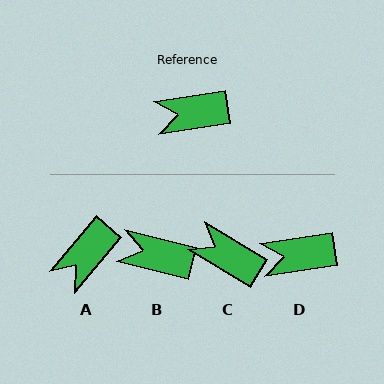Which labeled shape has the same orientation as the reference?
D.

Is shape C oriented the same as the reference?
No, it is off by about 40 degrees.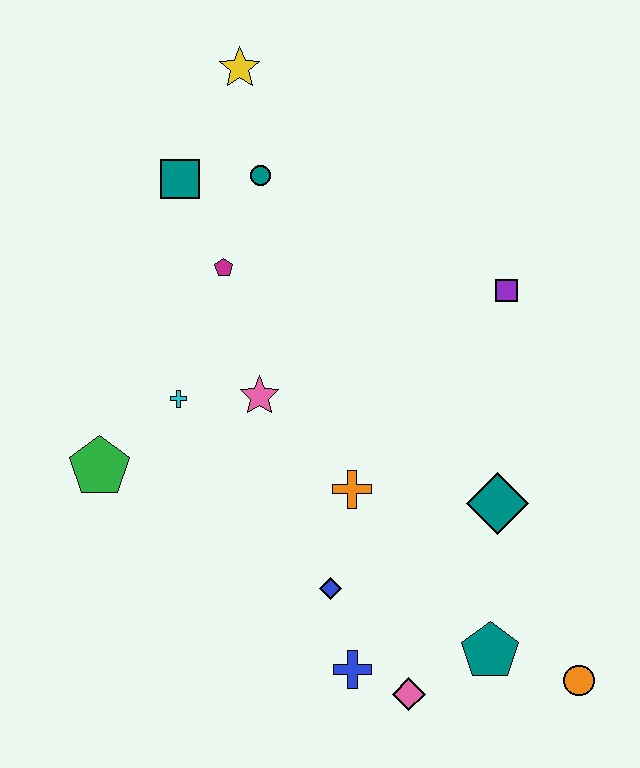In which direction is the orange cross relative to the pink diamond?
The orange cross is above the pink diamond.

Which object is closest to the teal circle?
The teal square is closest to the teal circle.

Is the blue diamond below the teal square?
Yes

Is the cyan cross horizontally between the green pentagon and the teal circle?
Yes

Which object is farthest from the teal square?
The orange circle is farthest from the teal square.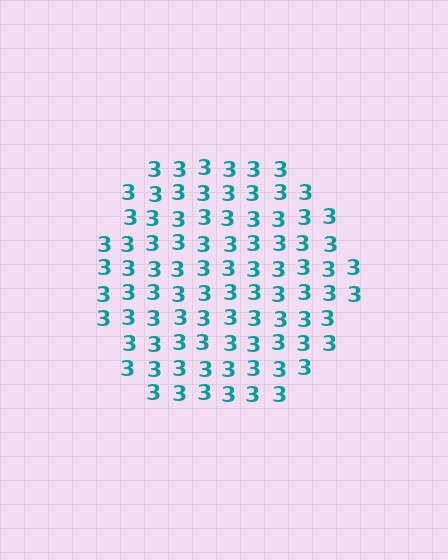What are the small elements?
The small elements are digit 3's.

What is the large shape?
The large shape is a circle.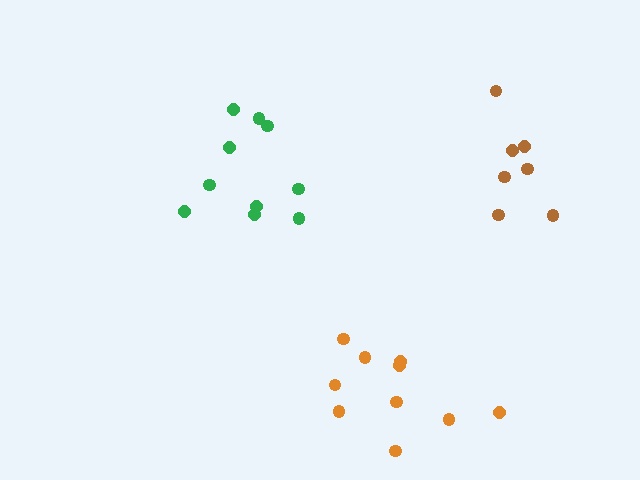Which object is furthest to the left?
The green cluster is leftmost.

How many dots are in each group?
Group 1: 10 dots, Group 2: 7 dots, Group 3: 10 dots (27 total).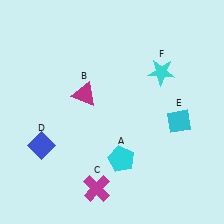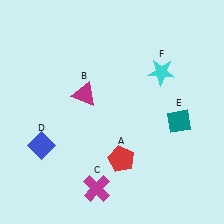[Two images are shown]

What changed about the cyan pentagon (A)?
In Image 1, A is cyan. In Image 2, it changed to red.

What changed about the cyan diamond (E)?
In Image 1, E is cyan. In Image 2, it changed to teal.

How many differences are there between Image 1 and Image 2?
There are 2 differences between the two images.